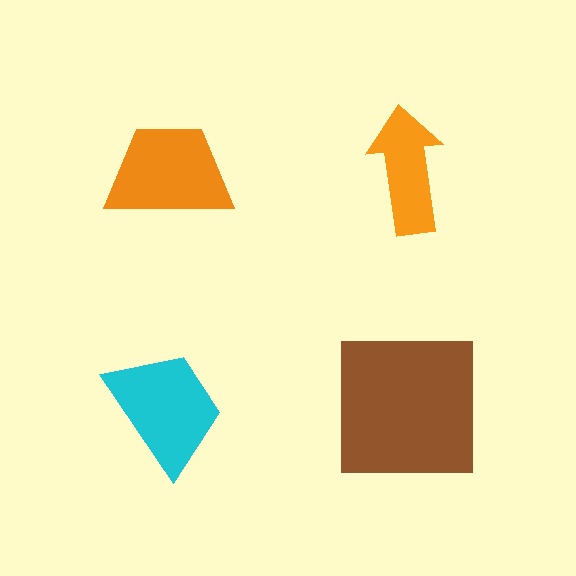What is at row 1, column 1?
An orange trapezoid.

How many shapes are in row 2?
2 shapes.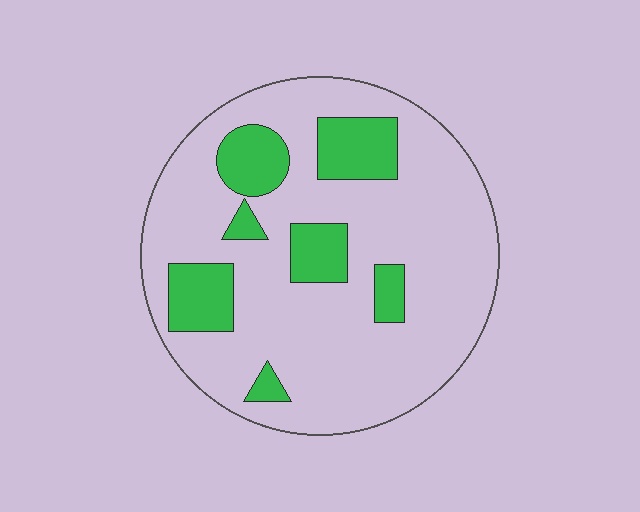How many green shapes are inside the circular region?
7.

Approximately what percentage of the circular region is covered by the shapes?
Approximately 20%.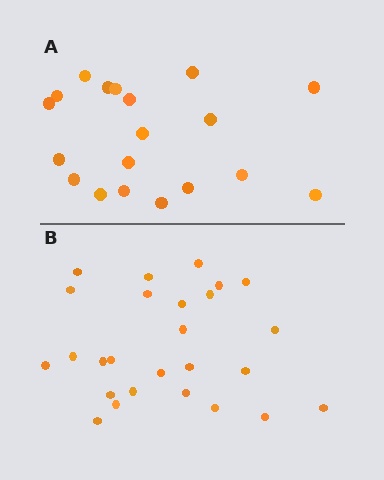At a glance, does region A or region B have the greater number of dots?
Region B (the bottom region) has more dots.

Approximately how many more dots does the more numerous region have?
Region B has roughly 8 or so more dots than region A.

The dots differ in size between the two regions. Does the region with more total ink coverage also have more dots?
No. Region A has more total ink coverage because its dots are larger, but region B actually contains more individual dots. Total area can be misleading — the number of items is what matters here.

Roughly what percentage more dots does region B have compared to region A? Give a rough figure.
About 35% more.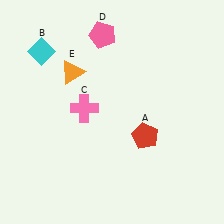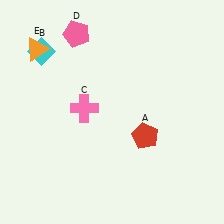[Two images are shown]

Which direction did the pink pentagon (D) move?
The pink pentagon (D) moved left.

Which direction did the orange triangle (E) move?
The orange triangle (E) moved left.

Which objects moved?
The objects that moved are: the pink pentagon (D), the orange triangle (E).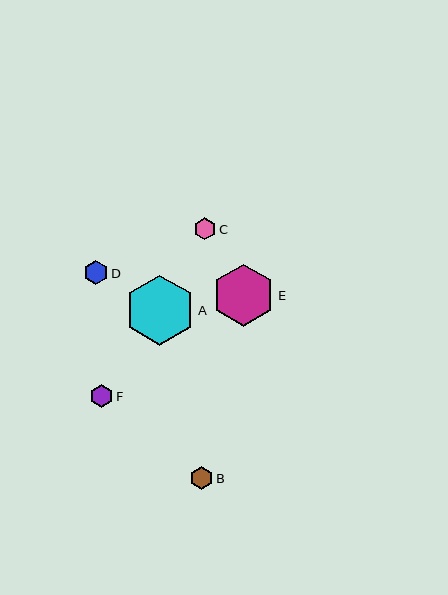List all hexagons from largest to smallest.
From largest to smallest: A, E, D, B, F, C.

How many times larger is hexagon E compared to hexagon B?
Hexagon E is approximately 2.7 times the size of hexagon B.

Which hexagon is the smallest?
Hexagon C is the smallest with a size of approximately 22 pixels.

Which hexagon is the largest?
Hexagon A is the largest with a size of approximately 70 pixels.